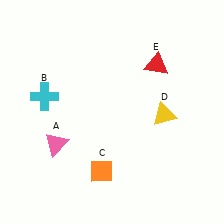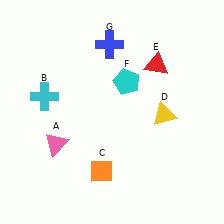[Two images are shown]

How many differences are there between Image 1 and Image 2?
There are 2 differences between the two images.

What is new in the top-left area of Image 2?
A blue cross (G) was added in the top-left area of Image 2.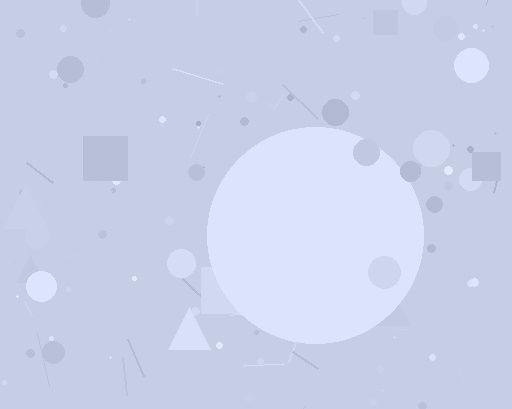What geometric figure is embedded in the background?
A circle is embedded in the background.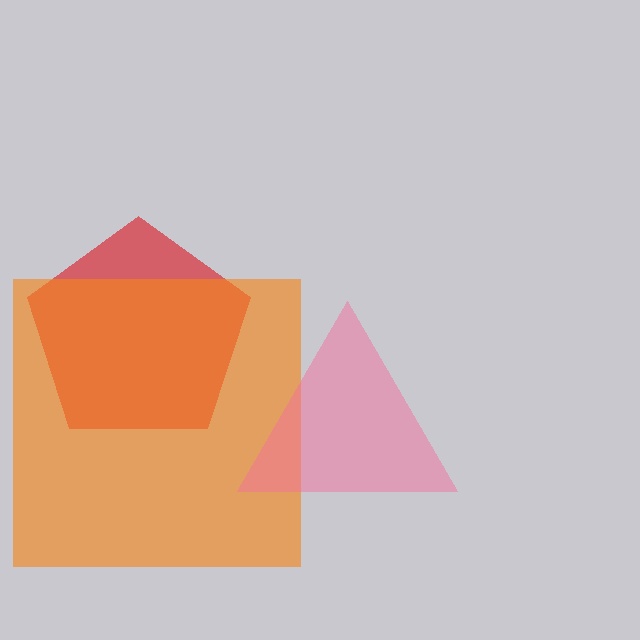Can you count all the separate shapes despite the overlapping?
Yes, there are 3 separate shapes.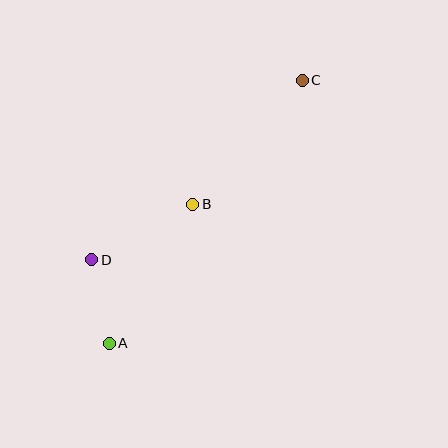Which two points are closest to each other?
Points A and D are closest to each other.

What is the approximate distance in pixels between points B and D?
The distance between B and D is approximately 115 pixels.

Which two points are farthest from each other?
Points A and C are farthest from each other.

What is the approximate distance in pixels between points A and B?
The distance between A and B is approximately 163 pixels.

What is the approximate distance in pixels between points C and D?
The distance between C and D is approximately 277 pixels.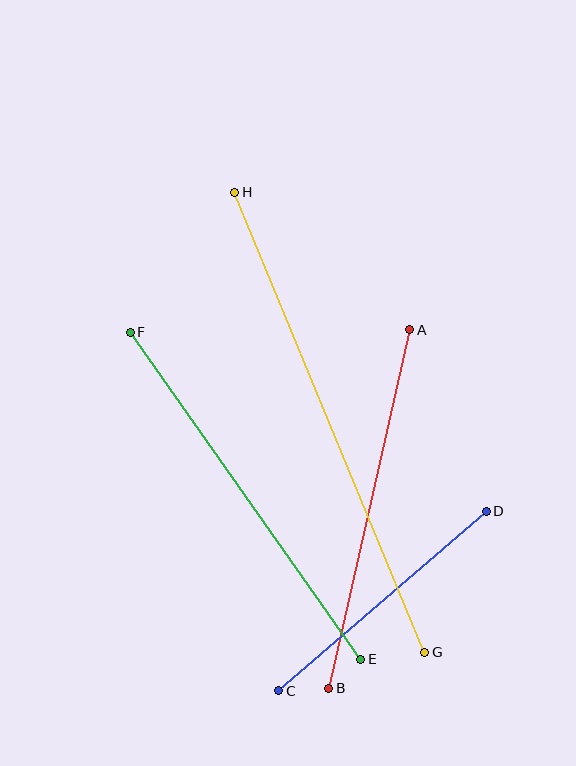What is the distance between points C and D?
The distance is approximately 274 pixels.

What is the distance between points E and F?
The distance is approximately 400 pixels.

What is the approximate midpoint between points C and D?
The midpoint is at approximately (382, 601) pixels.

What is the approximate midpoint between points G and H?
The midpoint is at approximately (330, 422) pixels.